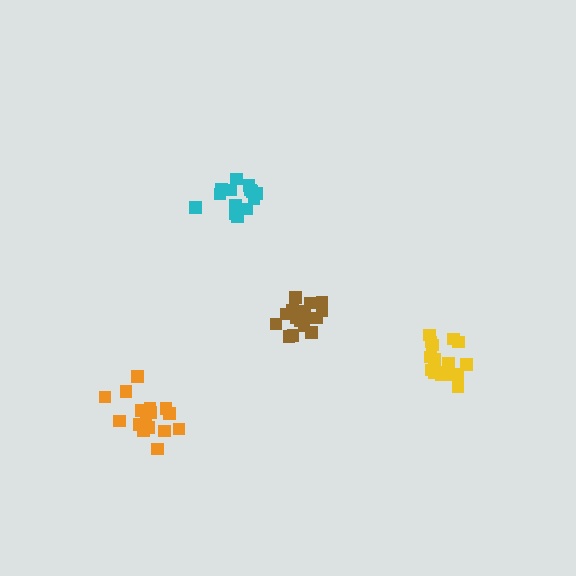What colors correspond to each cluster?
The clusters are colored: brown, orange, cyan, yellow.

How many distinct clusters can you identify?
There are 4 distinct clusters.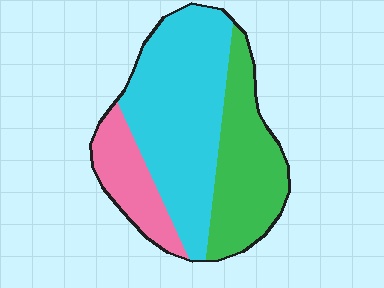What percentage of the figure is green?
Green takes up about one third (1/3) of the figure.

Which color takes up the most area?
Cyan, at roughly 50%.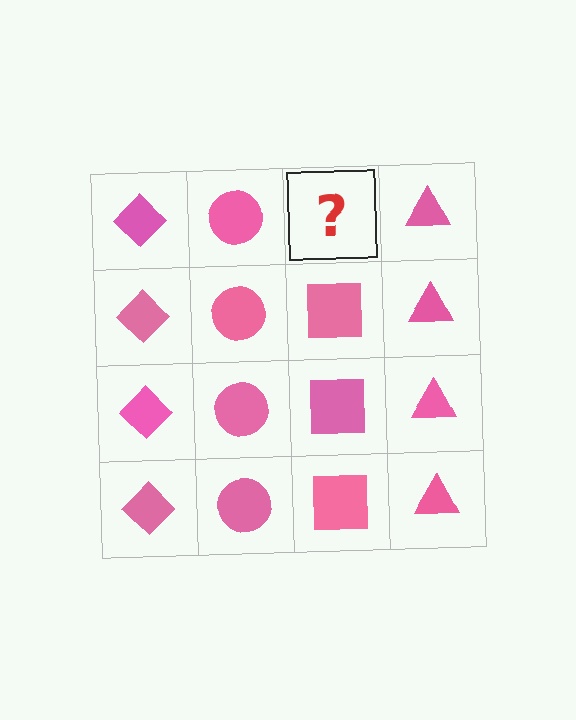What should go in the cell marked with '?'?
The missing cell should contain a pink square.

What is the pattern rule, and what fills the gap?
The rule is that each column has a consistent shape. The gap should be filled with a pink square.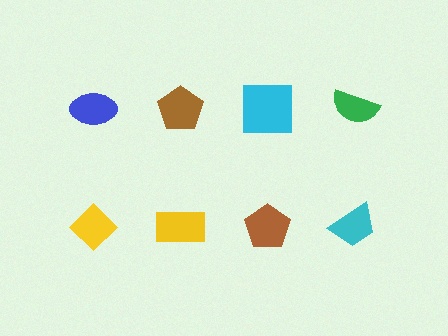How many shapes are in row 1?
4 shapes.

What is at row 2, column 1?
A yellow diamond.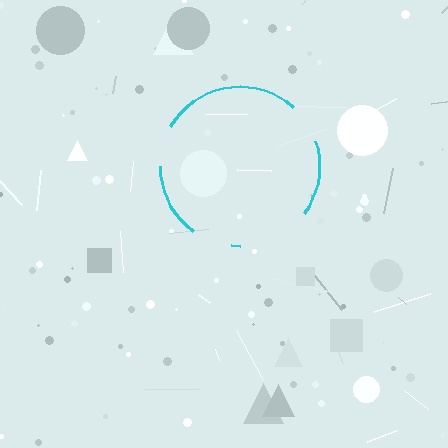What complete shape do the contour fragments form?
The contour fragments form a circle.